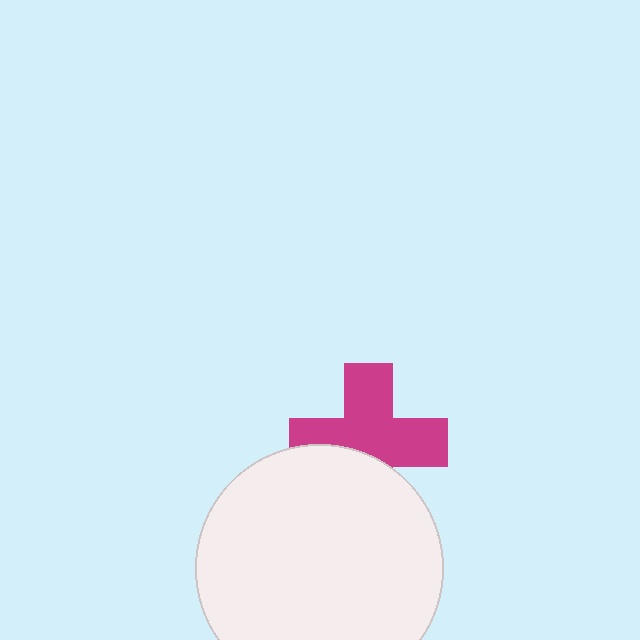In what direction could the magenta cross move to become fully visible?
The magenta cross could move up. That would shift it out from behind the white circle entirely.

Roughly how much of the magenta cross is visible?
Most of it is visible (roughly 66%).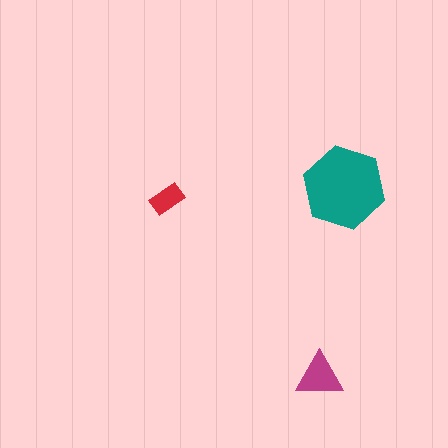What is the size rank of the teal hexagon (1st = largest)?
1st.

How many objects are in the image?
There are 3 objects in the image.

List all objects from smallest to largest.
The red rectangle, the magenta triangle, the teal hexagon.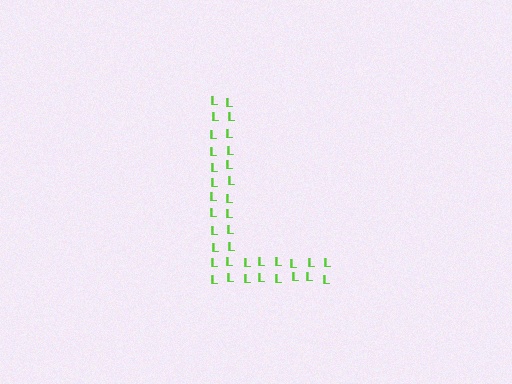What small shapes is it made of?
It is made of small letter L's.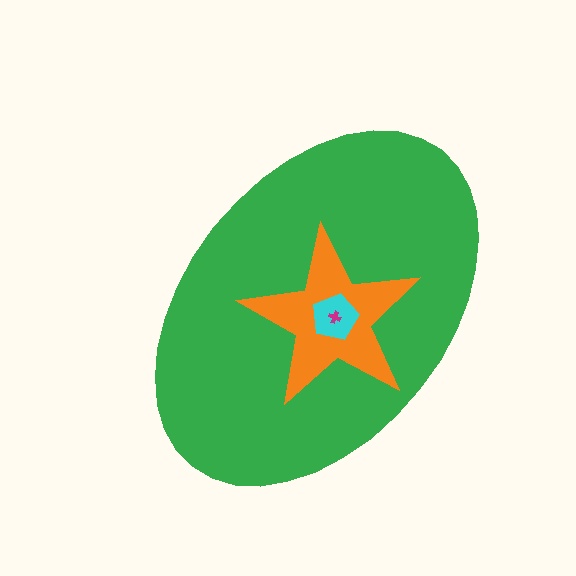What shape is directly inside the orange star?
The cyan pentagon.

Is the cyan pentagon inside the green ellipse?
Yes.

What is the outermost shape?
The green ellipse.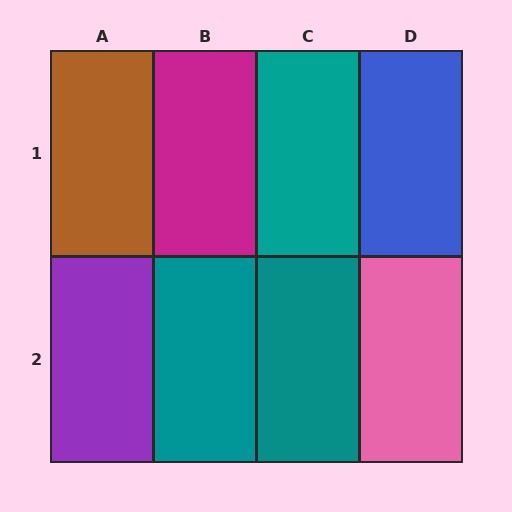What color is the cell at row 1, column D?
Blue.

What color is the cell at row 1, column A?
Brown.